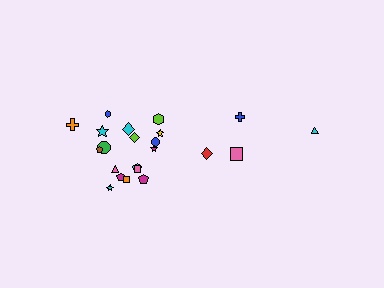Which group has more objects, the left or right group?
The left group.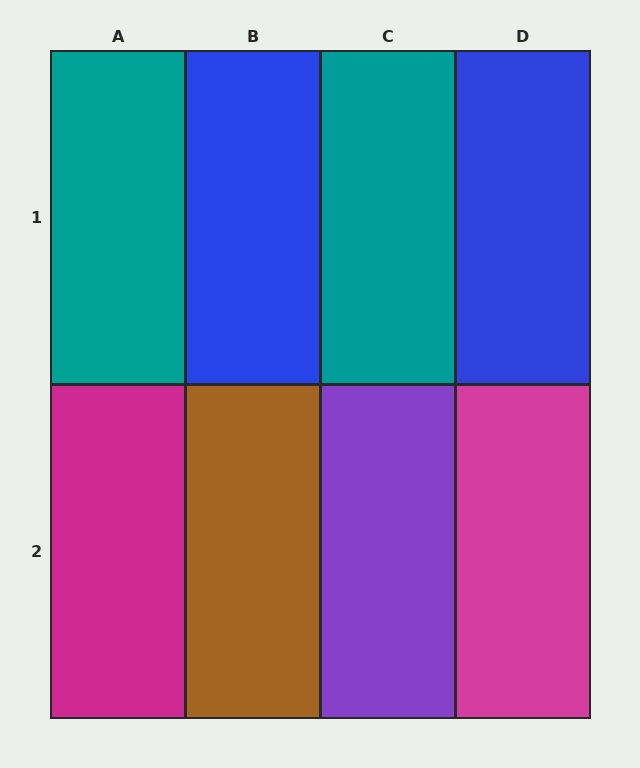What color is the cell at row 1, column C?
Teal.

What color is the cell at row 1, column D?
Blue.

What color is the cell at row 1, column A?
Teal.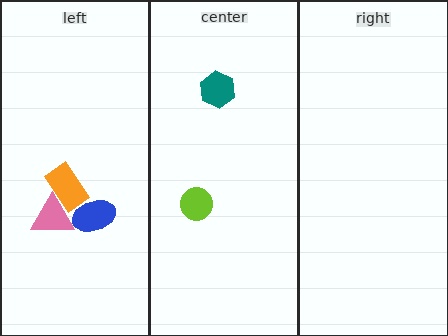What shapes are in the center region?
The lime circle, the teal hexagon.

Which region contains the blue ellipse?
The left region.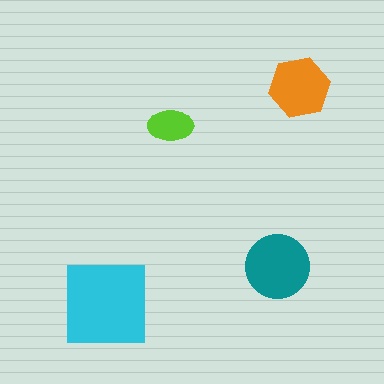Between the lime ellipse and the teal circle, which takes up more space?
The teal circle.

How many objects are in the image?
There are 4 objects in the image.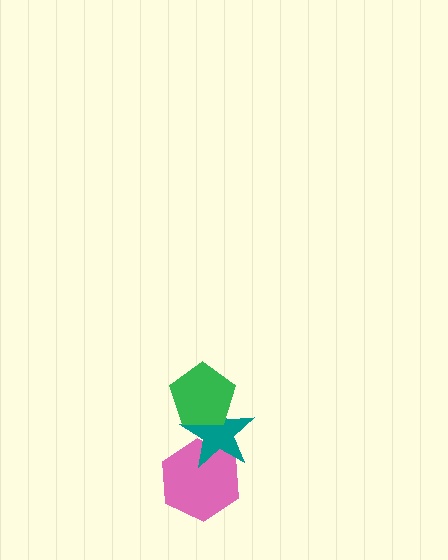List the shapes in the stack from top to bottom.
From top to bottom: the green pentagon, the teal star, the pink hexagon.